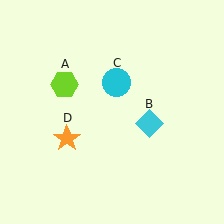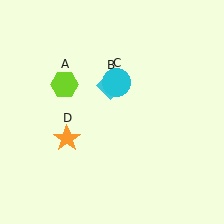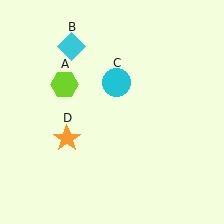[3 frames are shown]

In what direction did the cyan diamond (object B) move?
The cyan diamond (object B) moved up and to the left.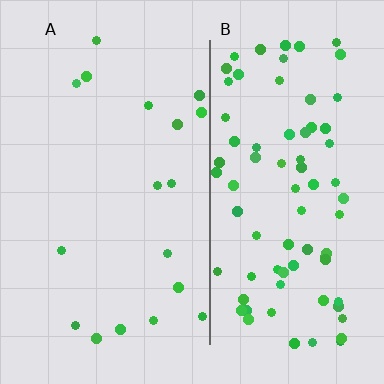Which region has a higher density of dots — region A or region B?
B (the right).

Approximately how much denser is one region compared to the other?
Approximately 4.5× — region B over region A.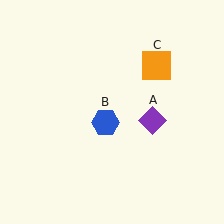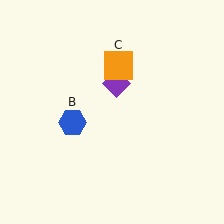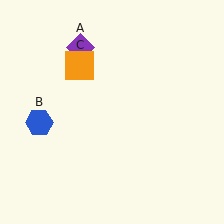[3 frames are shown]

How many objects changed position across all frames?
3 objects changed position: purple diamond (object A), blue hexagon (object B), orange square (object C).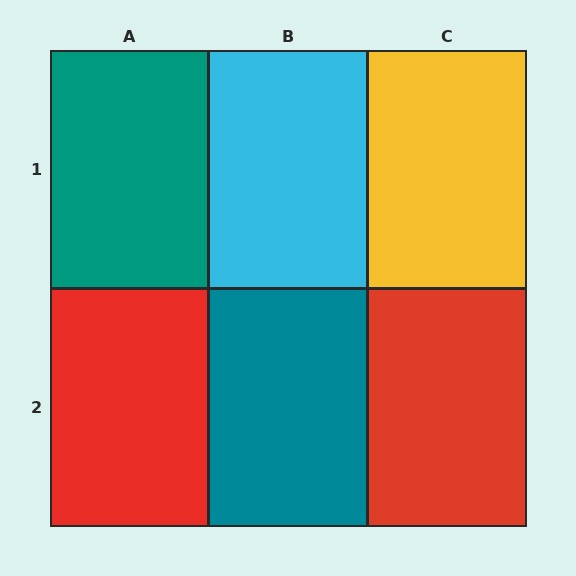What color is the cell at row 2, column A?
Red.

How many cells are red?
2 cells are red.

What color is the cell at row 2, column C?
Red.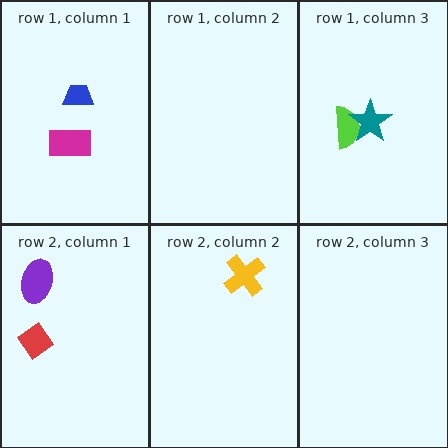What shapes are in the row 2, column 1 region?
The red diamond, the purple ellipse.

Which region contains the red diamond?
The row 2, column 1 region.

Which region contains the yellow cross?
The row 2, column 2 region.